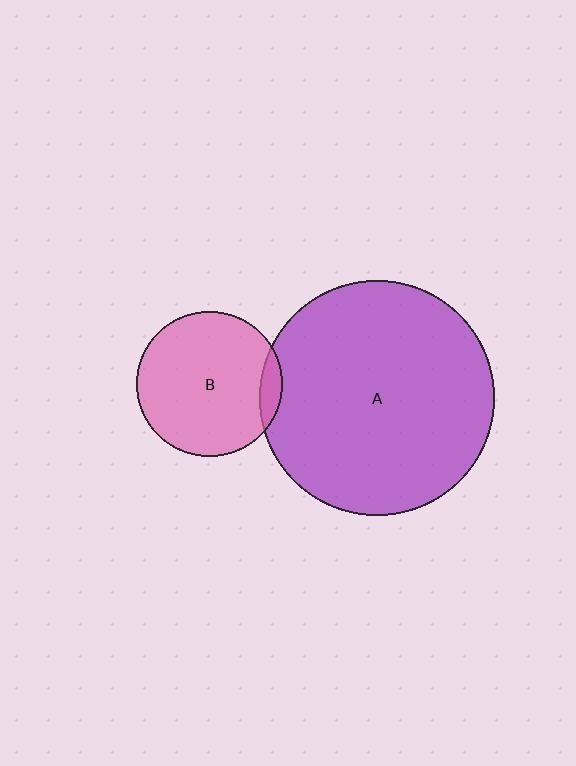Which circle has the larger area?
Circle A (purple).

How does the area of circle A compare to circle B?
Approximately 2.6 times.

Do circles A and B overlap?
Yes.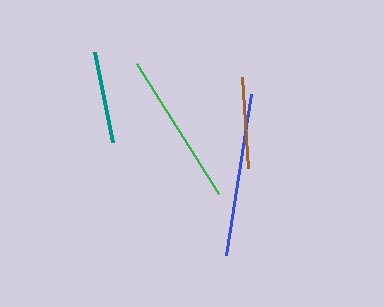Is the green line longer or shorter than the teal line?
The green line is longer than the teal line.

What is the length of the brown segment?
The brown segment is approximately 91 pixels long.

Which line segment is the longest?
The blue line is the longest at approximately 163 pixels.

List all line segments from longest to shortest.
From longest to shortest: blue, green, teal, brown.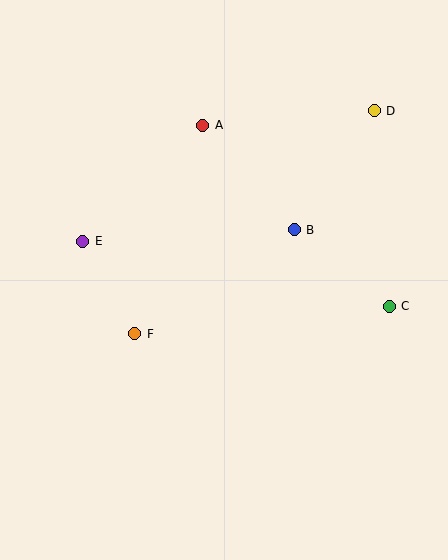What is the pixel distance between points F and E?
The distance between F and E is 106 pixels.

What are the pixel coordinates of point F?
Point F is at (135, 334).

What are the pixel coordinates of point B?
Point B is at (294, 230).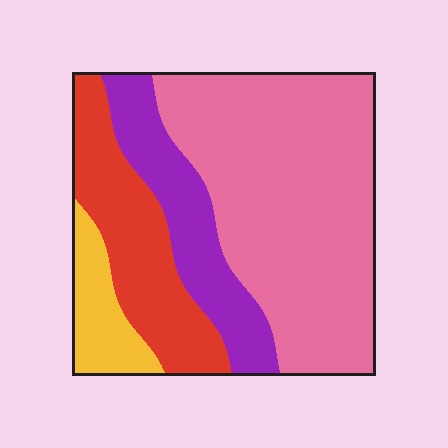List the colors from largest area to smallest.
From largest to smallest: pink, red, purple, yellow.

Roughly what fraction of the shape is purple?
Purple covers around 20% of the shape.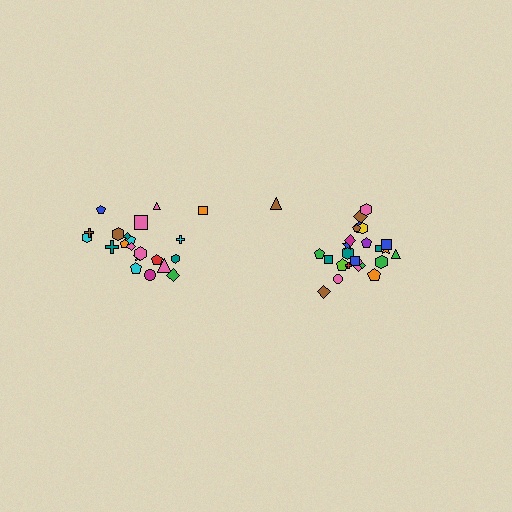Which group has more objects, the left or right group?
The right group.